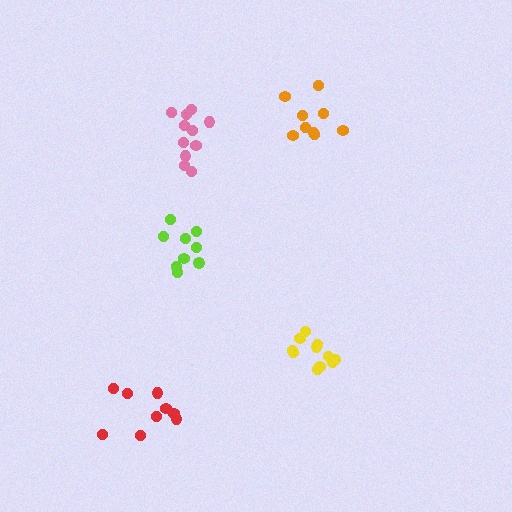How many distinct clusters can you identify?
There are 5 distinct clusters.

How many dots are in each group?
Group 1: 9 dots, Group 2: 11 dots, Group 3: 9 dots, Group 4: 11 dots, Group 5: 9 dots (49 total).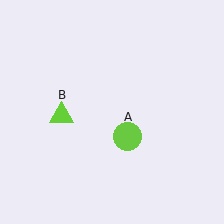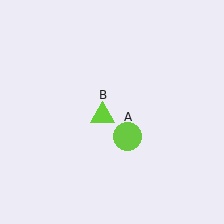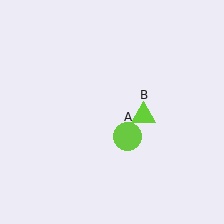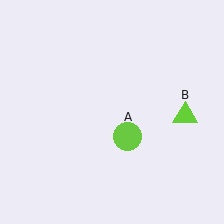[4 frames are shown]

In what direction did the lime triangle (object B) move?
The lime triangle (object B) moved right.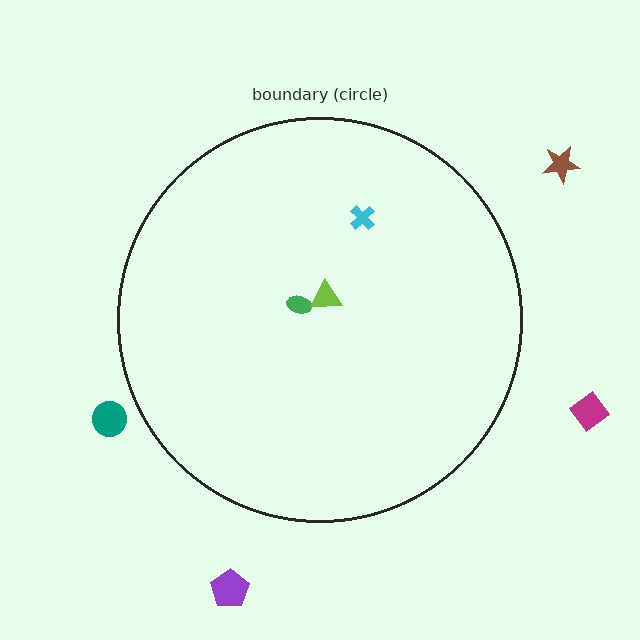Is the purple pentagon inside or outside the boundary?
Outside.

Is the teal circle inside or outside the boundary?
Outside.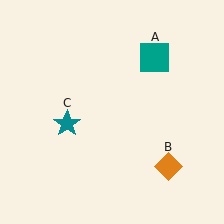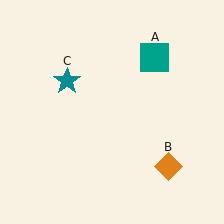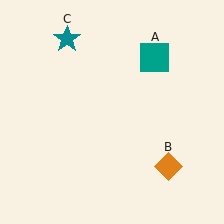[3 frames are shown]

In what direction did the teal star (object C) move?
The teal star (object C) moved up.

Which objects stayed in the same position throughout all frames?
Teal square (object A) and orange diamond (object B) remained stationary.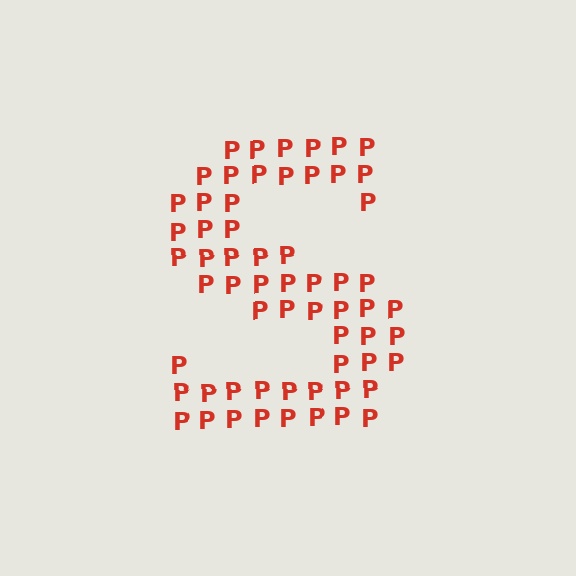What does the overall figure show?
The overall figure shows the letter S.